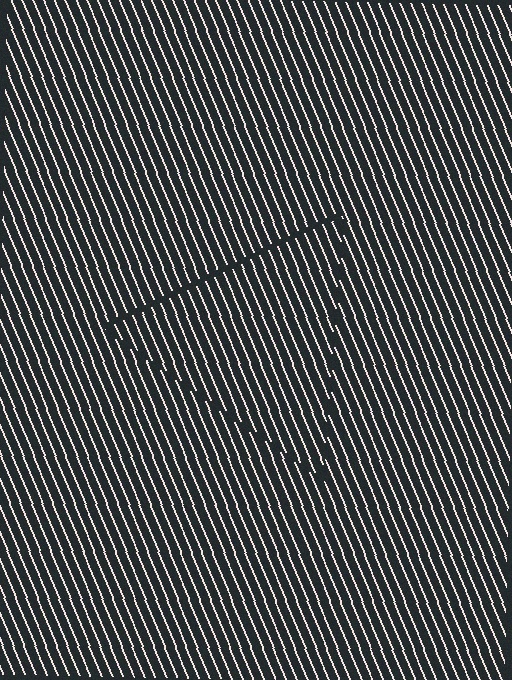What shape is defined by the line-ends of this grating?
An illusory triangle. The interior of the shape contains the same grating, shifted by half a period — the contour is defined by the phase discontinuity where line-ends from the inner and outer gratings abut.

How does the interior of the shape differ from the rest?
The interior of the shape contains the same grating, shifted by half a period — the contour is defined by the phase discontinuity where line-ends from the inner and outer gratings abut.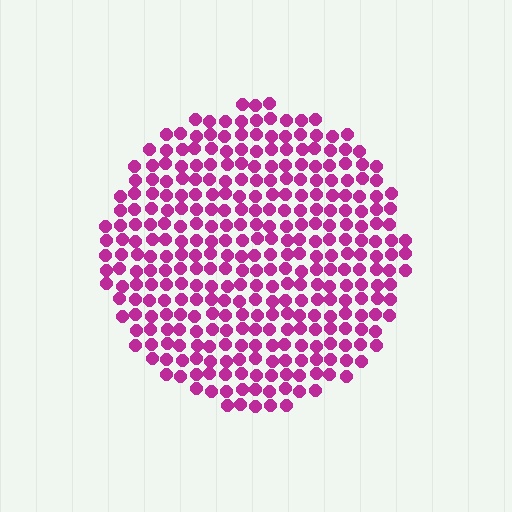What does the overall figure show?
The overall figure shows a circle.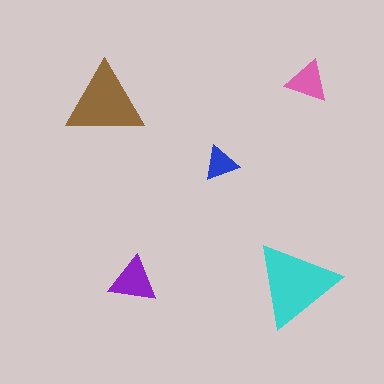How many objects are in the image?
There are 5 objects in the image.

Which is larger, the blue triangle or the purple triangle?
The purple one.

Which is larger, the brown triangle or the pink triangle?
The brown one.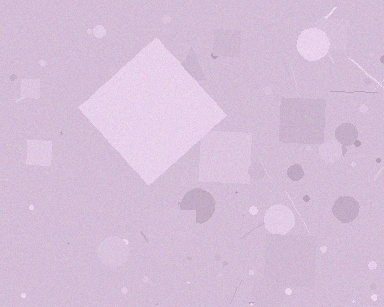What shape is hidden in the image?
A diamond is hidden in the image.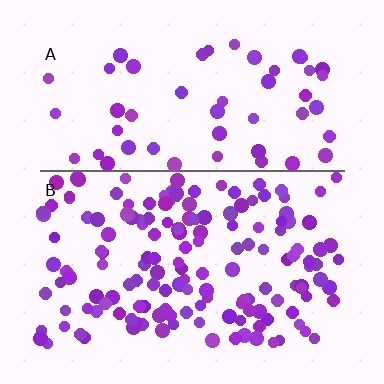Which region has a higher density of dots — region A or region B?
B (the bottom).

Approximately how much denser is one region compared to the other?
Approximately 2.9× — region B over region A.